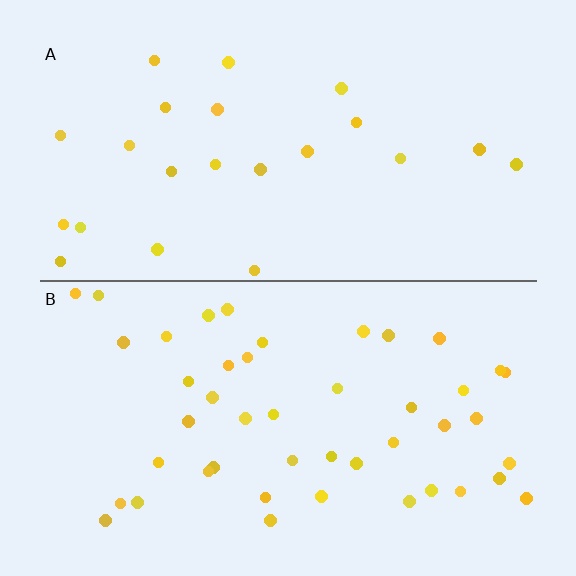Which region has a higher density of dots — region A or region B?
B (the bottom).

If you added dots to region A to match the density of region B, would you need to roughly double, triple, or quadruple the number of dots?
Approximately double.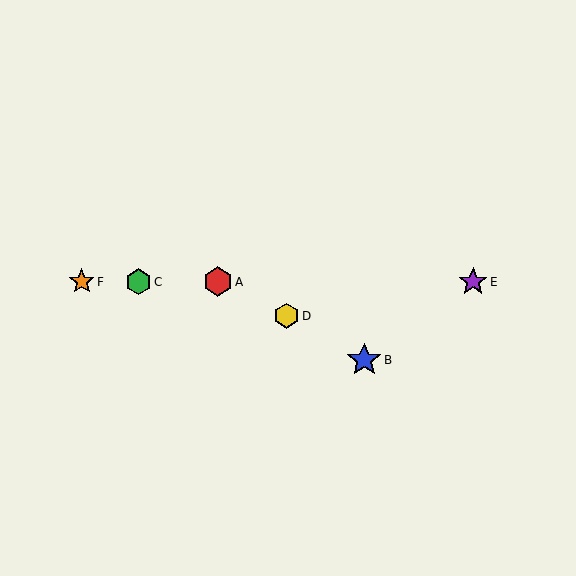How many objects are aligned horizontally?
4 objects (A, C, E, F) are aligned horizontally.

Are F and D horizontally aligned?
No, F is at y≈282 and D is at y≈316.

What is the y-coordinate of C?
Object C is at y≈282.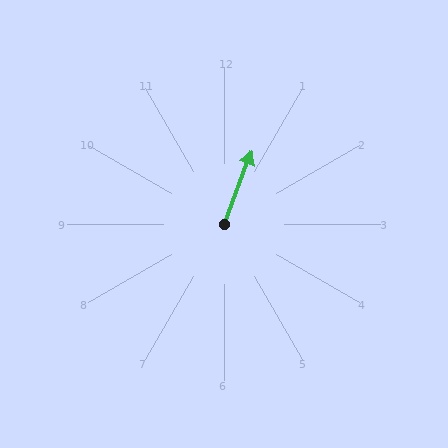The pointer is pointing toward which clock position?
Roughly 1 o'clock.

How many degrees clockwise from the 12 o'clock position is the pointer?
Approximately 21 degrees.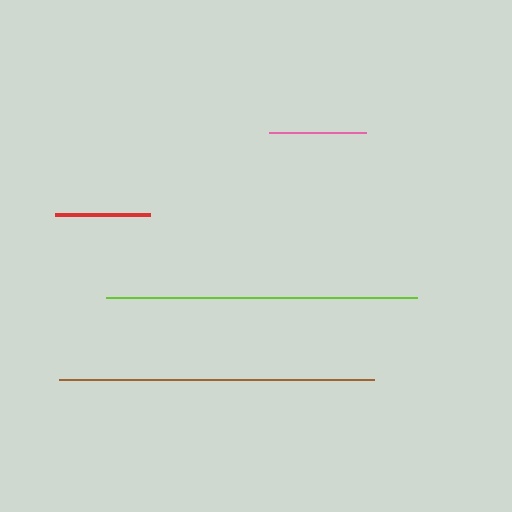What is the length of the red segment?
The red segment is approximately 95 pixels long.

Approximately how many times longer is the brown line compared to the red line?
The brown line is approximately 3.3 times the length of the red line.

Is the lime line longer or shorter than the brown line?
The brown line is longer than the lime line.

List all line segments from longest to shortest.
From longest to shortest: brown, lime, pink, red.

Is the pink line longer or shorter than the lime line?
The lime line is longer than the pink line.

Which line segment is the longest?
The brown line is the longest at approximately 315 pixels.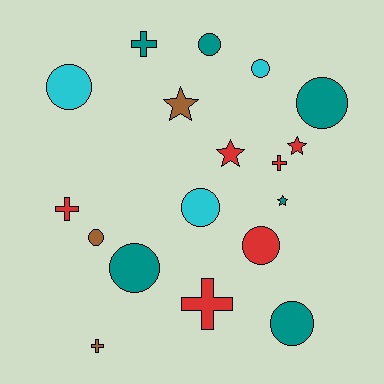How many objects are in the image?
There are 18 objects.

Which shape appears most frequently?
Circle, with 9 objects.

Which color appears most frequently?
Red, with 6 objects.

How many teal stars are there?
There is 1 teal star.